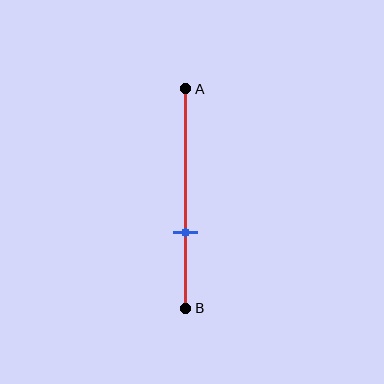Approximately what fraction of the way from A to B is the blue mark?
The blue mark is approximately 65% of the way from A to B.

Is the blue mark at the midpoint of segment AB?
No, the mark is at about 65% from A, not at the 50% midpoint.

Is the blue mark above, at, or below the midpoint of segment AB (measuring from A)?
The blue mark is below the midpoint of segment AB.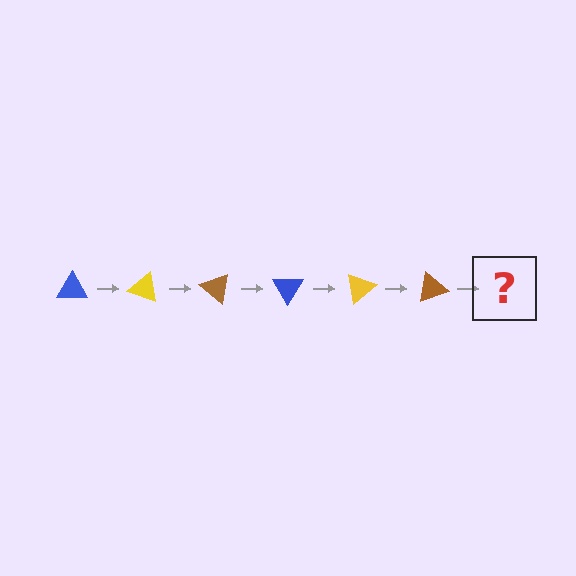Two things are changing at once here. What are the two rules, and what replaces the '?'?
The two rules are that it rotates 20 degrees each step and the color cycles through blue, yellow, and brown. The '?' should be a blue triangle, rotated 120 degrees from the start.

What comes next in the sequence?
The next element should be a blue triangle, rotated 120 degrees from the start.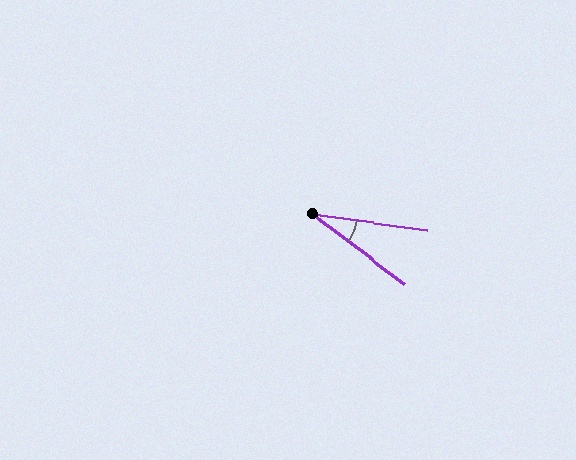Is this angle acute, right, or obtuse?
It is acute.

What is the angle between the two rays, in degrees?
Approximately 29 degrees.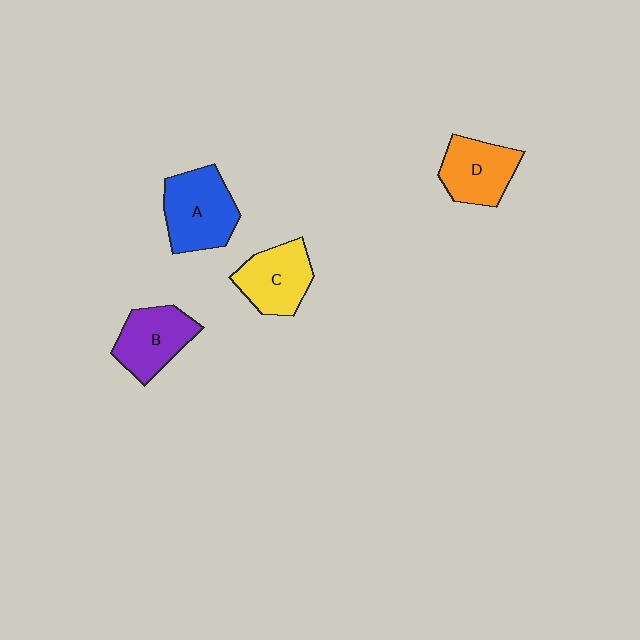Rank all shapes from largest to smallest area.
From largest to smallest: A (blue), B (purple), C (yellow), D (orange).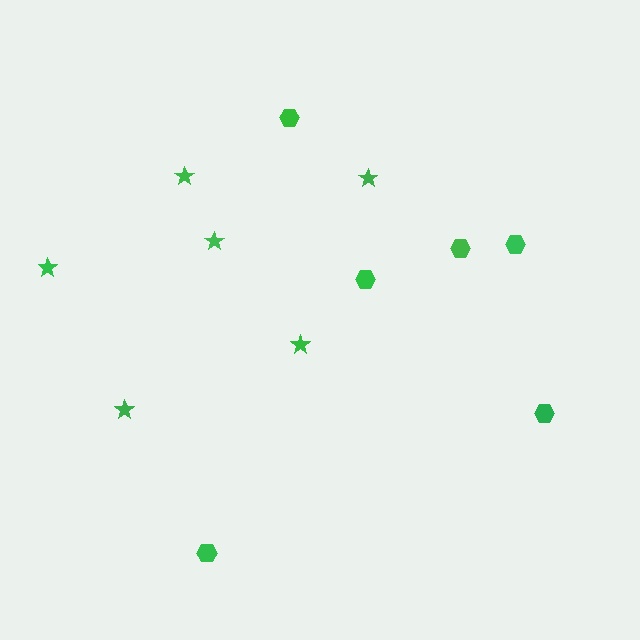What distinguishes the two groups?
There are 2 groups: one group of stars (6) and one group of hexagons (6).